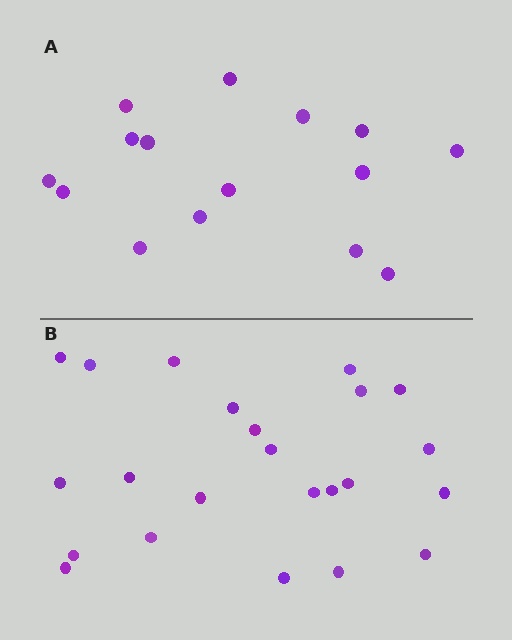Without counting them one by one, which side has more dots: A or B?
Region B (the bottom region) has more dots.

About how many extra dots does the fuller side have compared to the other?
Region B has roughly 8 or so more dots than region A.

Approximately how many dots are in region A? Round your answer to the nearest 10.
About 20 dots. (The exact count is 15, which rounds to 20.)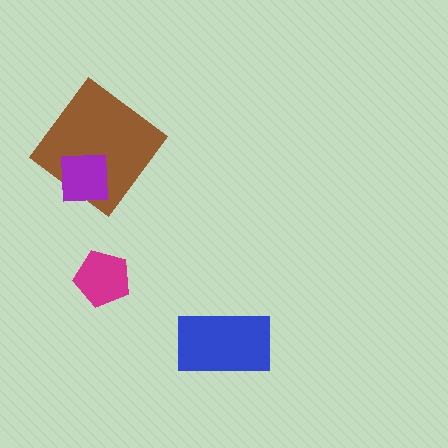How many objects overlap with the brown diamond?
1 object overlaps with the brown diamond.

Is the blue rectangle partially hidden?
No, no other shape covers it.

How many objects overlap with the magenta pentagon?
0 objects overlap with the magenta pentagon.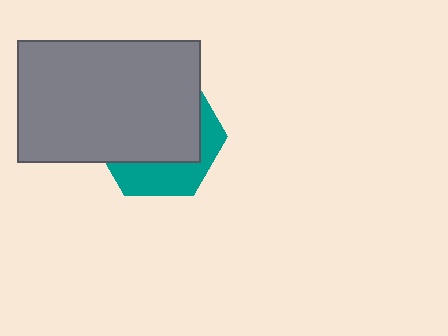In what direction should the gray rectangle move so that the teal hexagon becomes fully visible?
The gray rectangle should move up. That is the shortest direction to clear the overlap and leave the teal hexagon fully visible.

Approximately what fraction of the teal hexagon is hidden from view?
Roughly 68% of the teal hexagon is hidden behind the gray rectangle.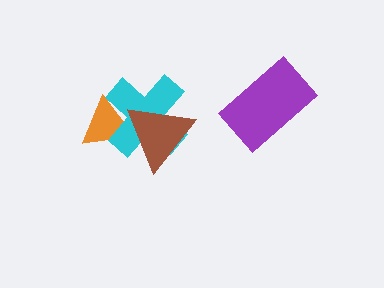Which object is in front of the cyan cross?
The brown triangle is in front of the cyan cross.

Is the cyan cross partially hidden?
Yes, it is partially covered by another shape.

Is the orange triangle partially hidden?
Yes, it is partially covered by another shape.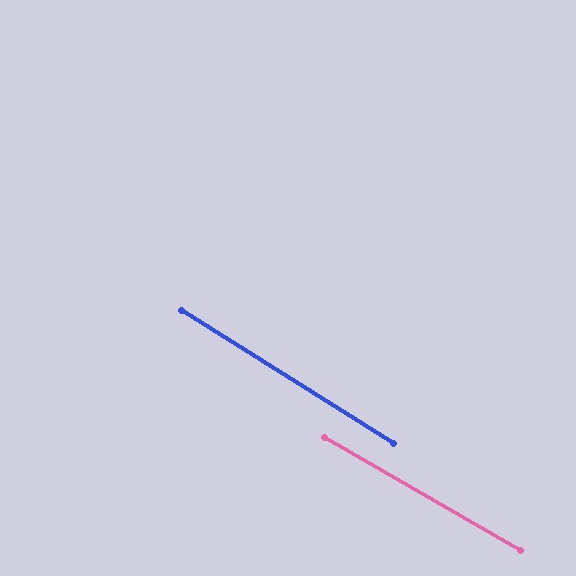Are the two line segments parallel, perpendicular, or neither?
Parallel — their directions differ by only 2.0°.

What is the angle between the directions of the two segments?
Approximately 2 degrees.